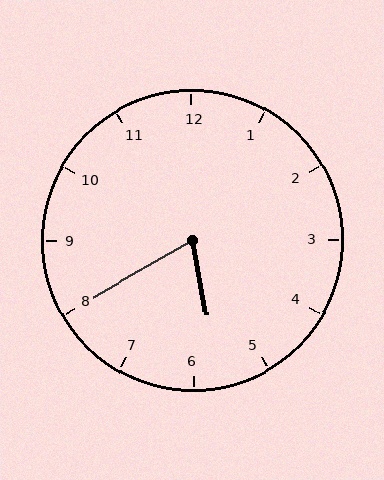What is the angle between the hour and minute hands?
Approximately 70 degrees.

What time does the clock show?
5:40.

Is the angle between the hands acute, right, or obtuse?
It is acute.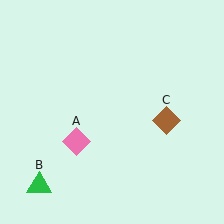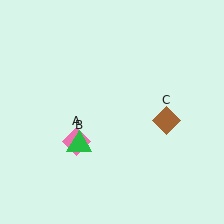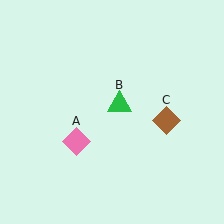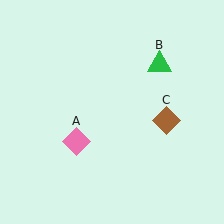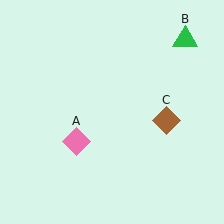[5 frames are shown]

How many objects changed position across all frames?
1 object changed position: green triangle (object B).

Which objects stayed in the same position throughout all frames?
Pink diamond (object A) and brown diamond (object C) remained stationary.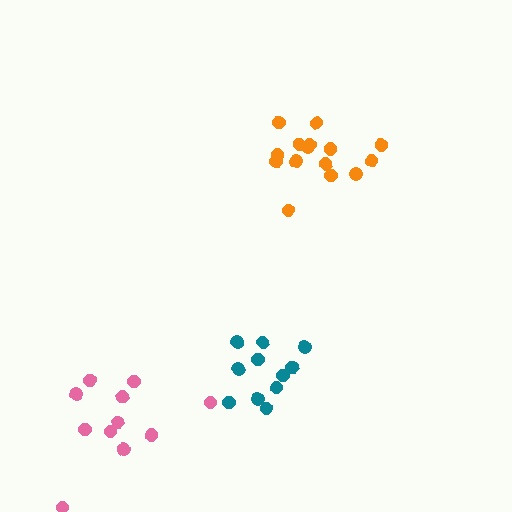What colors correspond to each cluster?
The clusters are colored: orange, teal, pink.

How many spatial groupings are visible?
There are 3 spatial groupings.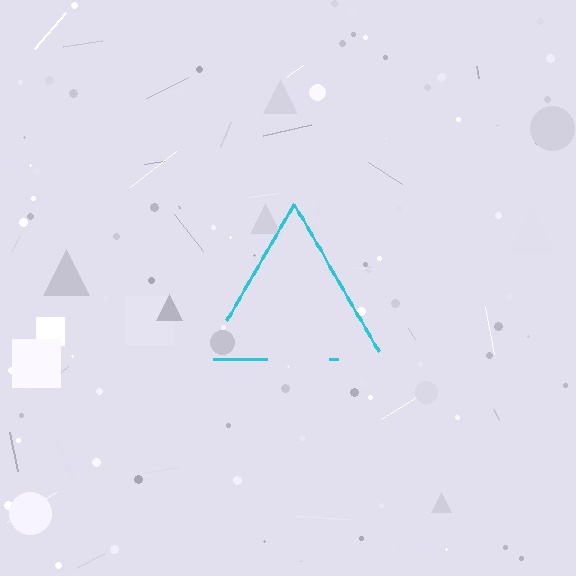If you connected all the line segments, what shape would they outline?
They would outline a triangle.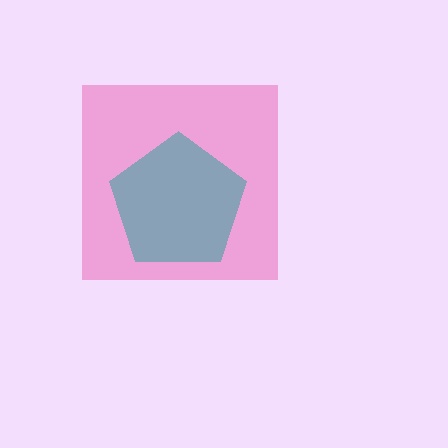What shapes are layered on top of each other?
The layered shapes are: a pink square, a teal pentagon.